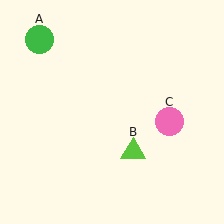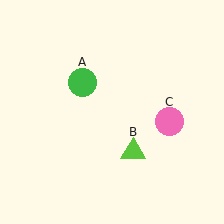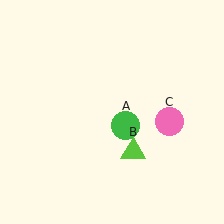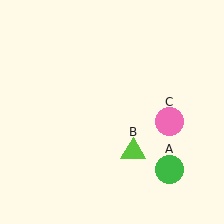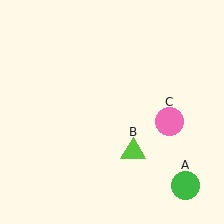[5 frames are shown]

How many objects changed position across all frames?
1 object changed position: green circle (object A).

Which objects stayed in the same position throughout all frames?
Lime triangle (object B) and pink circle (object C) remained stationary.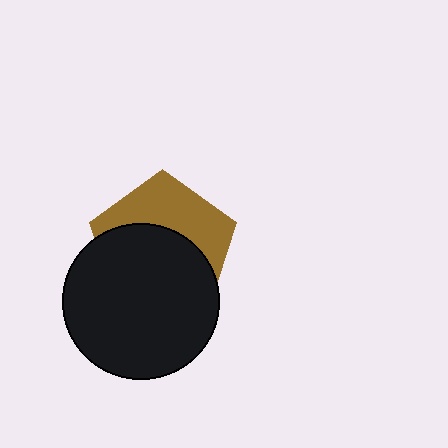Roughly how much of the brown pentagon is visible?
A small part of it is visible (roughly 42%).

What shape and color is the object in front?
The object in front is a black circle.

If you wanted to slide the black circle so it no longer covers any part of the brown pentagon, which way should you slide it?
Slide it down — that is the most direct way to separate the two shapes.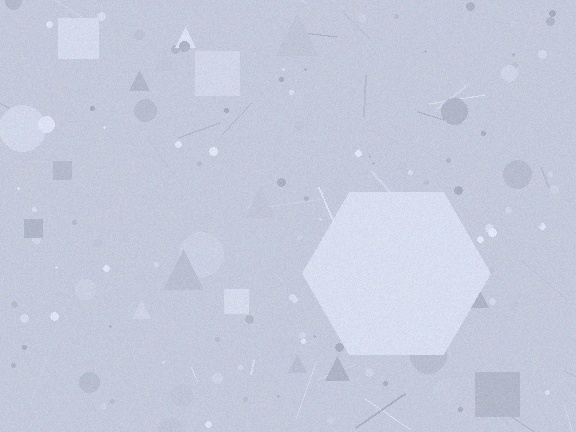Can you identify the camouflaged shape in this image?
The camouflaged shape is a hexagon.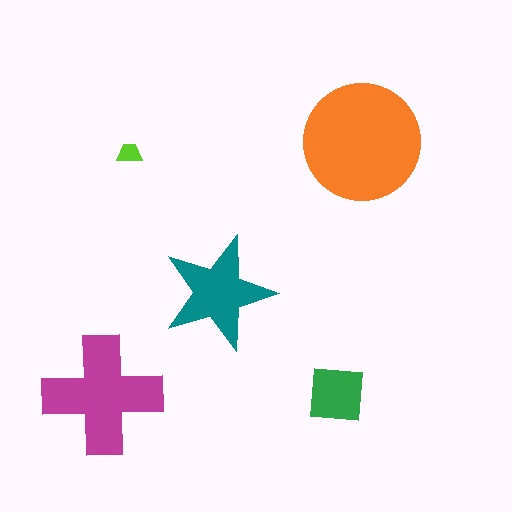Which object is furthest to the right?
The orange circle is rightmost.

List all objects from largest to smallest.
The orange circle, the magenta cross, the teal star, the green square, the lime trapezoid.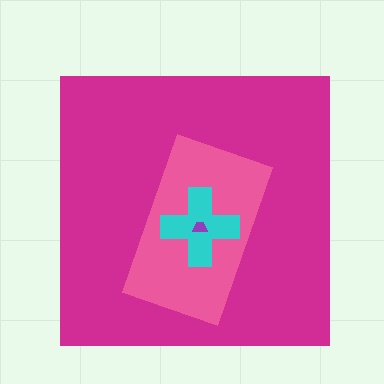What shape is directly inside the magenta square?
The pink rectangle.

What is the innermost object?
The purple trapezoid.